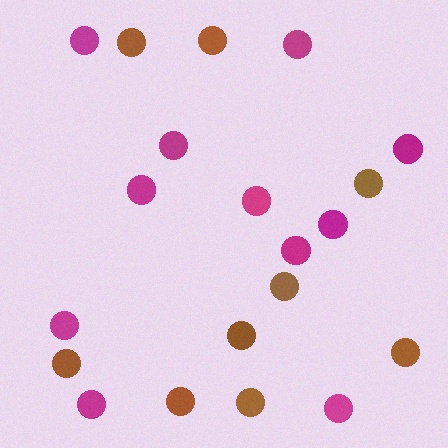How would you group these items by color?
There are 2 groups: one group of magenta circles (11) and one group of brown circles (9).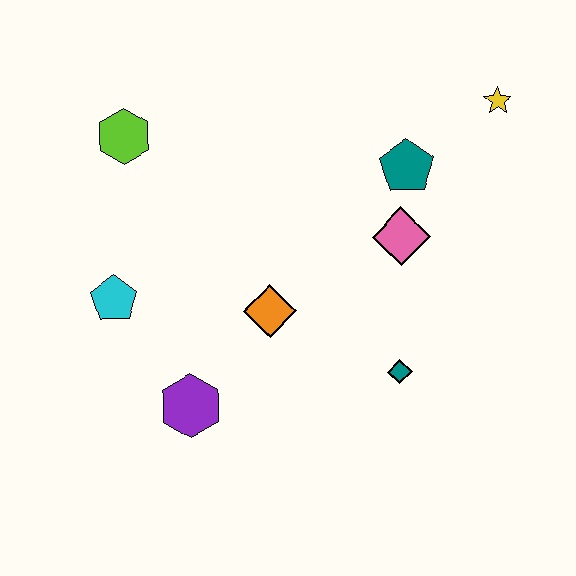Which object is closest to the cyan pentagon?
The purple hexagon is closest to the cyan pentagon.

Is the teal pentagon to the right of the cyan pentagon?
Yes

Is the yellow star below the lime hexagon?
No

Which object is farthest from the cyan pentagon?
The yellow star is farthest from the cyan pentagon.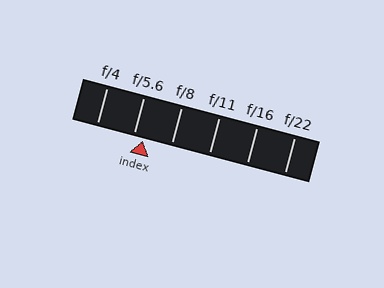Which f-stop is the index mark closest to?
The index mark is closest to f/5.6.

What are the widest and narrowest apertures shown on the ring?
The widest aperture shown is f/4 and the narrowest is f/22.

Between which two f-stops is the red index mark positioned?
The index mark is between f/5.6 and f/8.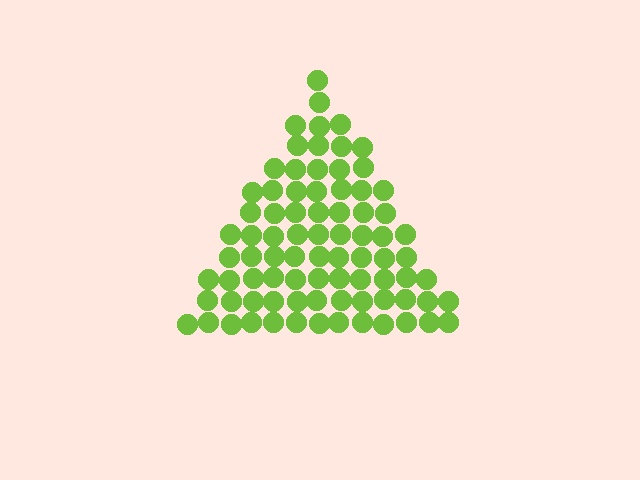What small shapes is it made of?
It is made of small circles.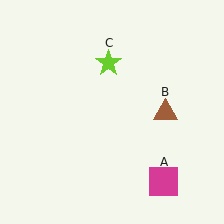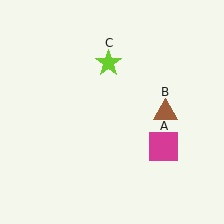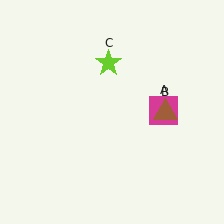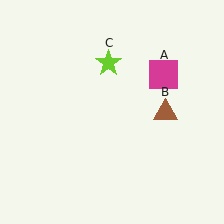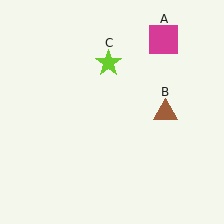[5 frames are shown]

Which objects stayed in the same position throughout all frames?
Brown triangle (object B) and lime star (object C) remained stationary.